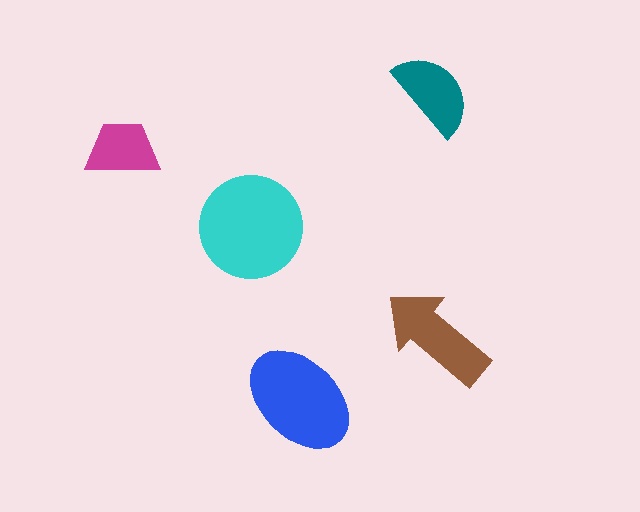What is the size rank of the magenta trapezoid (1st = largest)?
5th.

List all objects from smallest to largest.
The magenta trapezoid, the teal semicircle, the brown arrow, the blue ellipse, the cyan circle.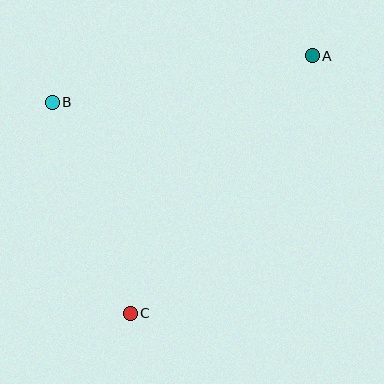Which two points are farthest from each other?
Points A and C are farthest from each other.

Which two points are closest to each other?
Points B and C are closest to each other.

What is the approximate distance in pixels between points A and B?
The distance between A and B is approximately 264 pixels.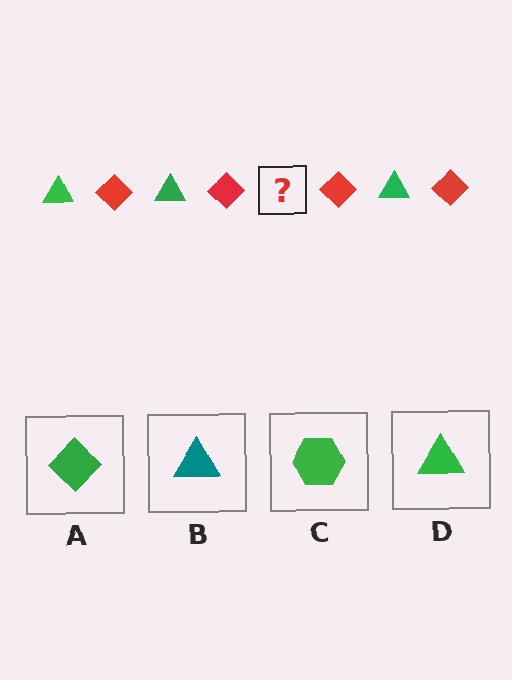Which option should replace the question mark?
Option D.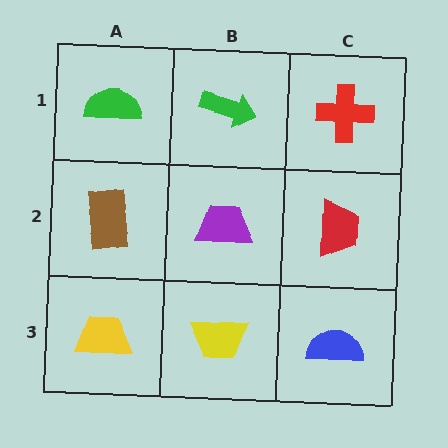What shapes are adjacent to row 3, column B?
A purple trapezoid (row 2, column B), a yellow trapezoid (row 3, column A), a blue semicircle (row 3, column C).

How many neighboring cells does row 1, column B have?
3.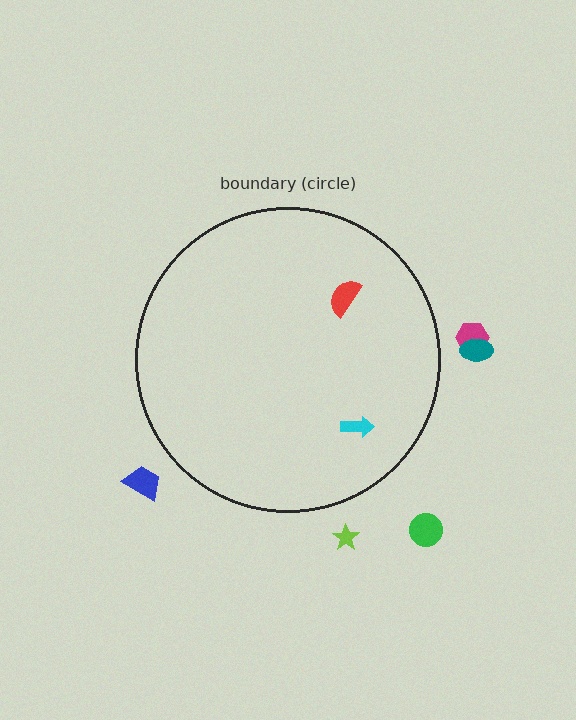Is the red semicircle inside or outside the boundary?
Inside.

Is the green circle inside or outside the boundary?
Outside.